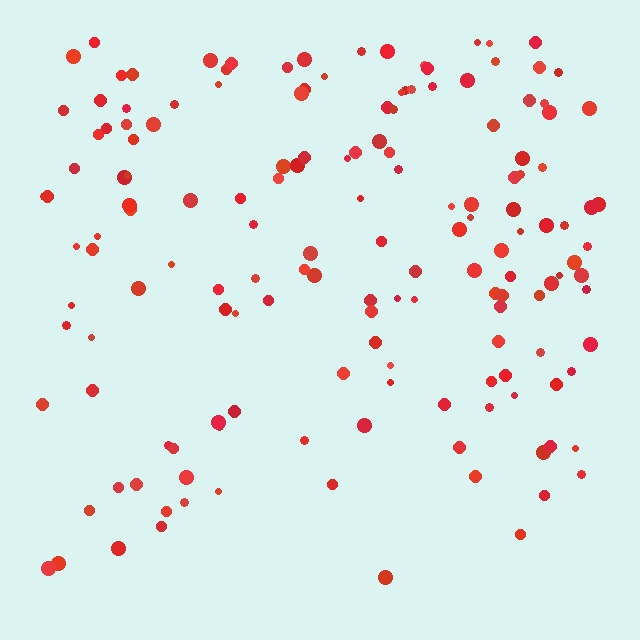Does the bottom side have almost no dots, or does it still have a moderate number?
Still a moderate number, just noticeably fewer than the top.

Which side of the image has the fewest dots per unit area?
The bottom.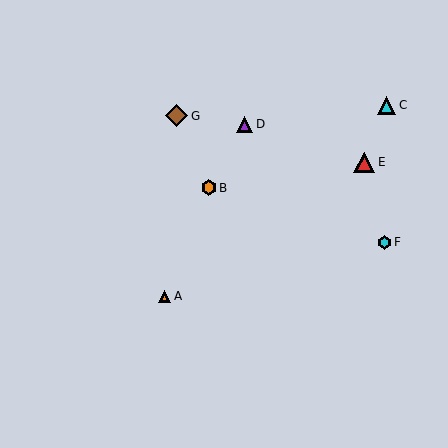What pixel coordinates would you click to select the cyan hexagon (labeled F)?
Click at (384, 242) to select the cyan hexagon F.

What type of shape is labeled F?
Shape F is a cyan hexagon.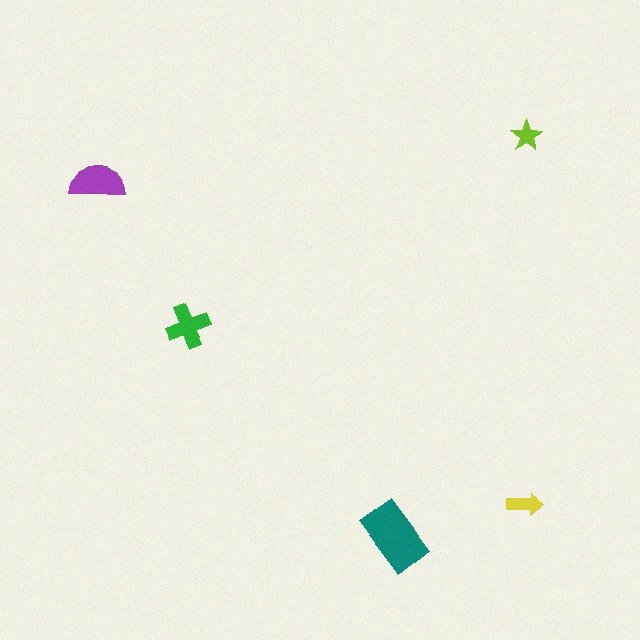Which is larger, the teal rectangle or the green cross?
The teal rectangle.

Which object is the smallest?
The lime star.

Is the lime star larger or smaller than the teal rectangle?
Smaller.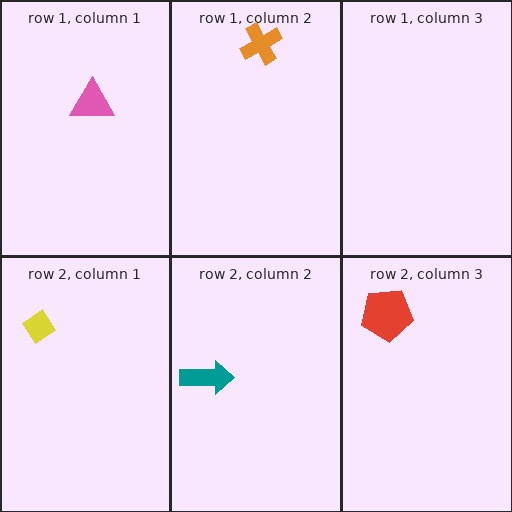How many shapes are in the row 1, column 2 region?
1.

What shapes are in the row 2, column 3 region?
The red pentagon.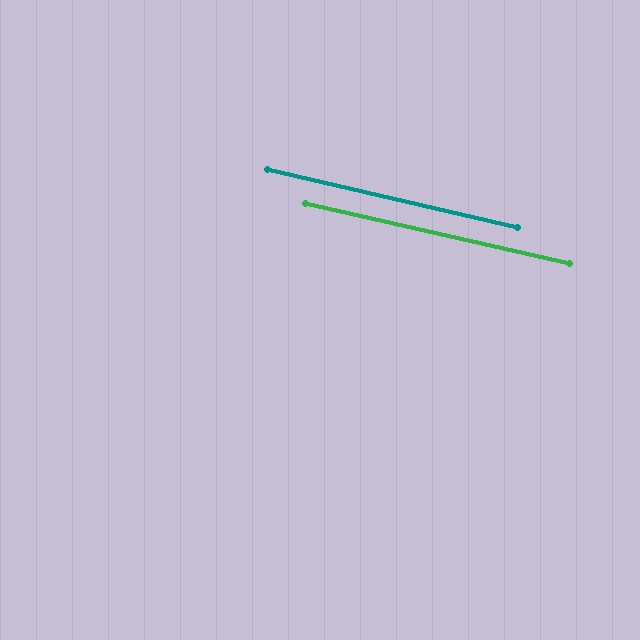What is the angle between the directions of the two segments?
Approximately 0 degrees.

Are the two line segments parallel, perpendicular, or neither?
Parallel — their directions differ by only 0.3°.